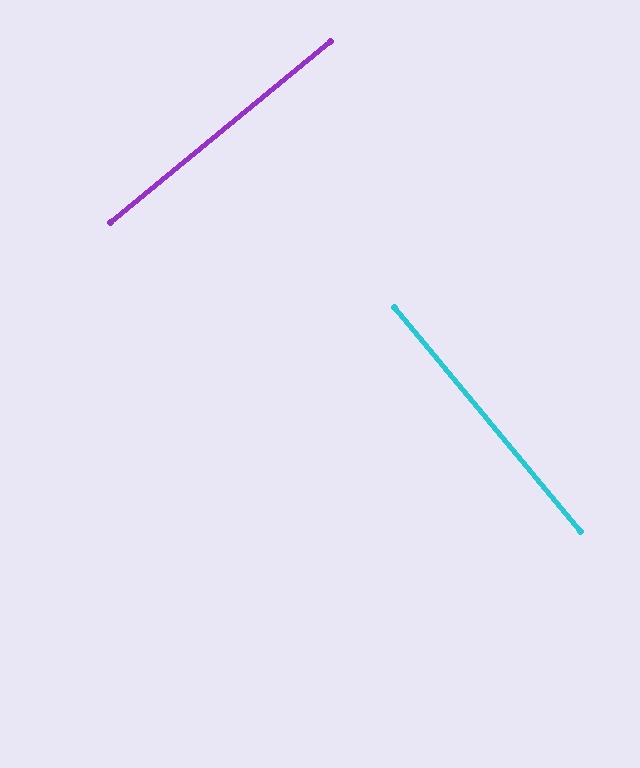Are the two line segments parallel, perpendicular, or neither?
Perpendicular — they meet at approximately 90°.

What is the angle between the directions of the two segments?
Approximately 90 degrees.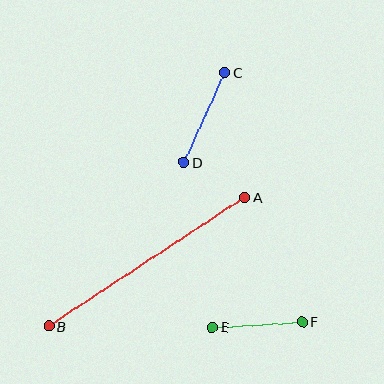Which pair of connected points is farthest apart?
Points A and B are farthest apart.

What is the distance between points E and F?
The distance is approximately 90 pixels.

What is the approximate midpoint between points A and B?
The midpoint is at approximately (147, 262) pixels.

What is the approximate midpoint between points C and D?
The midpoint is at approximately (204, 117) pixels.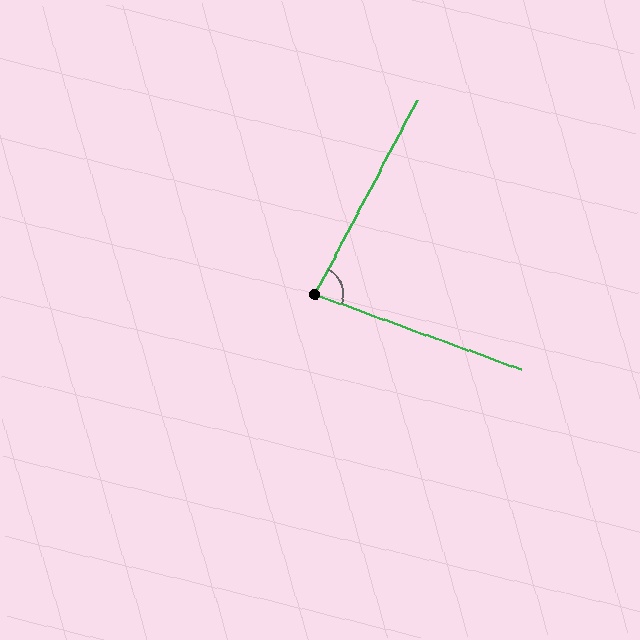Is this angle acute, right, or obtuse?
It is acute.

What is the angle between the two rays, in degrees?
Approximately 82 degrees.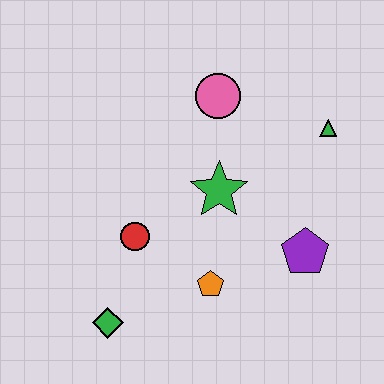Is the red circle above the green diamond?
Yes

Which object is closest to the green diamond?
The red circle is closest to the green diamond.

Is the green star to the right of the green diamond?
Yes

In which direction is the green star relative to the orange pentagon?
The green star is above the orange pentagon.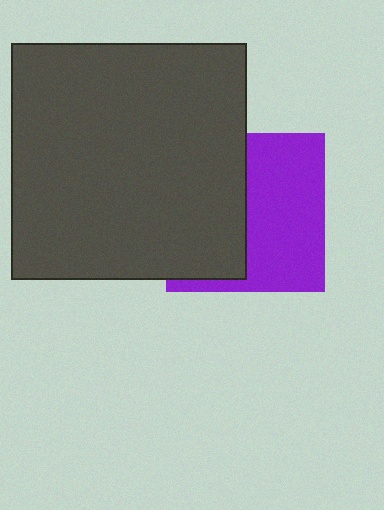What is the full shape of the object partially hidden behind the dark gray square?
The partially hidden object is a purple square.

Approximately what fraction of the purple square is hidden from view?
Roughly 47% of the purple square is hidden behind the dark gray square.